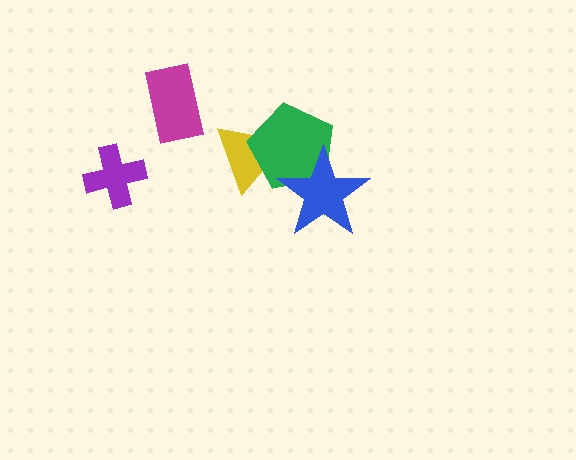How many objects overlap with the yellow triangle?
1 object overlaps with the yellow triangle.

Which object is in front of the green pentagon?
The blue star is in front of the green pentagon.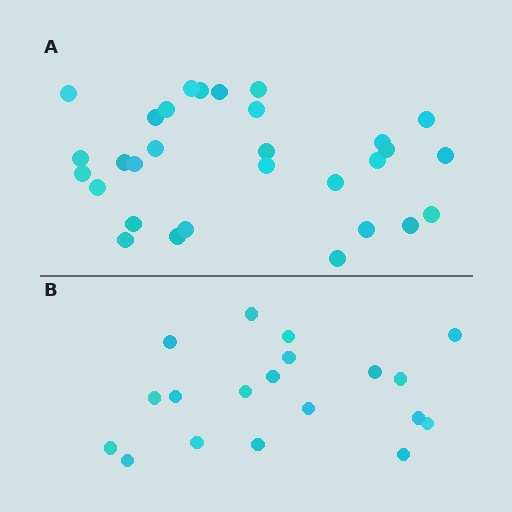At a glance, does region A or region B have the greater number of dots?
Region A (the top region) has more dots.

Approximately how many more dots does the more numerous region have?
Region A has roughly 12 or so more dots than region B.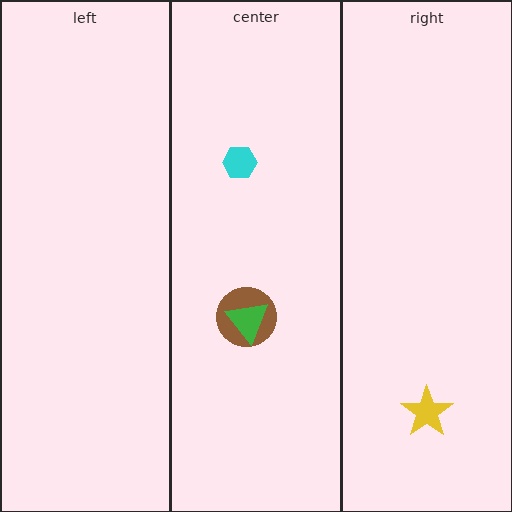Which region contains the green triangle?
The center region.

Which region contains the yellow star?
The right region.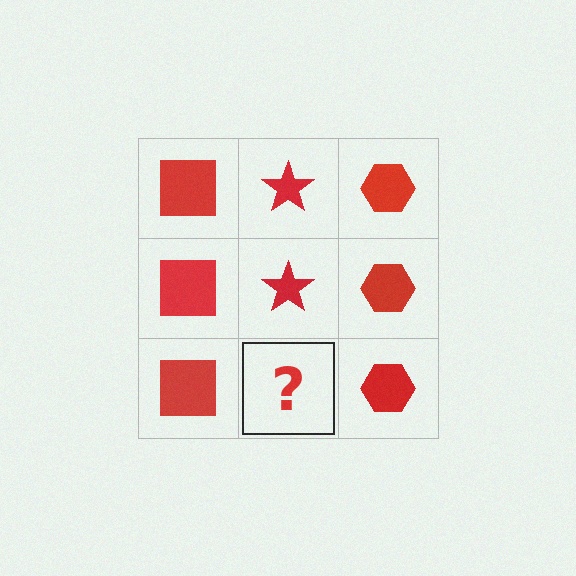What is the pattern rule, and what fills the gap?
The rule is that each column has a consistent shape. The gap should be filled with a red star.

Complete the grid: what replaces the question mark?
The question mark should be replaced with a red star.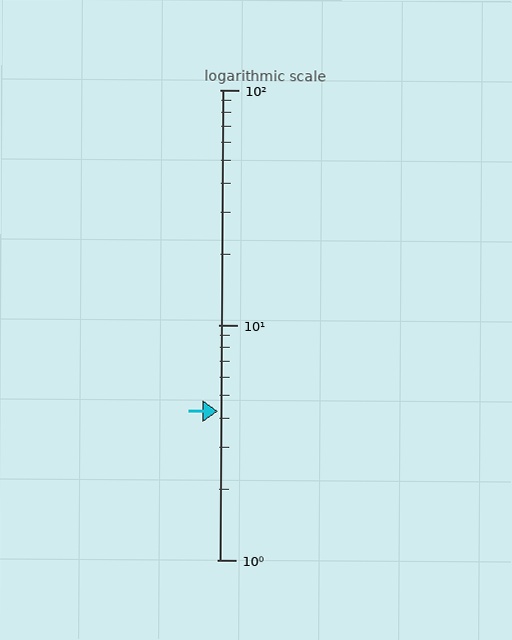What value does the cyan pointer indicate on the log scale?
The pointer indicates approximately 4.3.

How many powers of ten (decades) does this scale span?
The scale spans 2 decades, from 1 to 100.